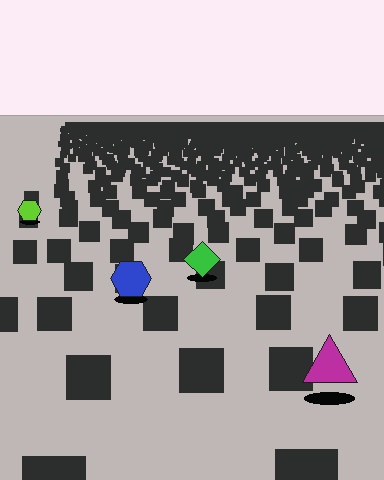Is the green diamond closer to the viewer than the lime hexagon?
Yes. The green diamond is closer — you can tell from the texture gradient: the ground texture is coarser near it.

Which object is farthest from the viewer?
The lime hexagon is farthest from the viewer. It appears smaller and the ground texture around it is denser.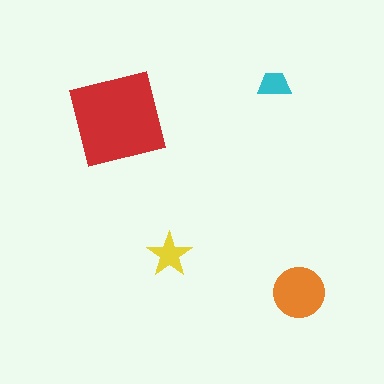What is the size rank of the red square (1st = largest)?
1st.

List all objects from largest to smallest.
The red square, the orange circle, the yellow star, the cyan trapezoid.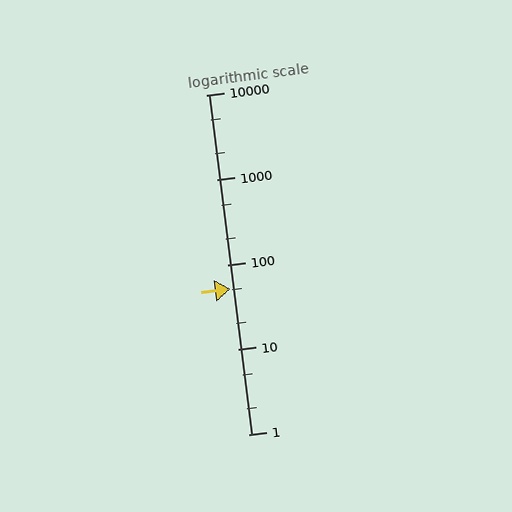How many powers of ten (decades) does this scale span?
The scale spans 4 decades, from 1 to 10000.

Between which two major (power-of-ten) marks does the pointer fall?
The pointer is between 10 and 100.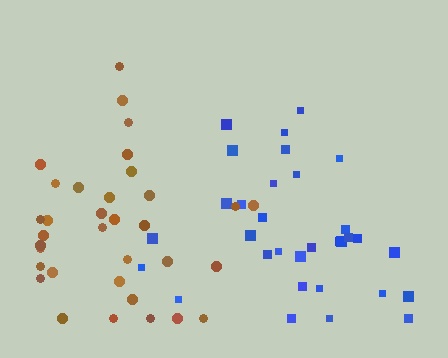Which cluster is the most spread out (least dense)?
Brown.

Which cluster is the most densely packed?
Blue.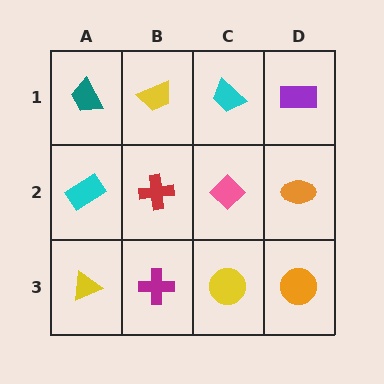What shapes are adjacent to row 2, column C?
A cyan trapezoid (row 1, column C), a yellow circle (row 3, column C), a red cross (row 2, column B), an orange ellipse (row 2, column D).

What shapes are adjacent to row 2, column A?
A teal trapezoid (row 1, column A), a yellow triangle (row 3, column A), a red cross (row 2, column B).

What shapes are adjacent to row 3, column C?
A pink diamond (row 2, column C), a magenta cross (row 3, column B), an orange circle (row 3, column D).